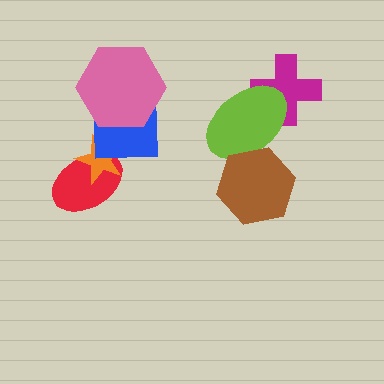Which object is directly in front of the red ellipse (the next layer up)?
The orange star is directly in front of the red ellipse.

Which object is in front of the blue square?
The pink hexagon is in front of the blue square.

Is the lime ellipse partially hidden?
Yes, it is partially covered by another shape.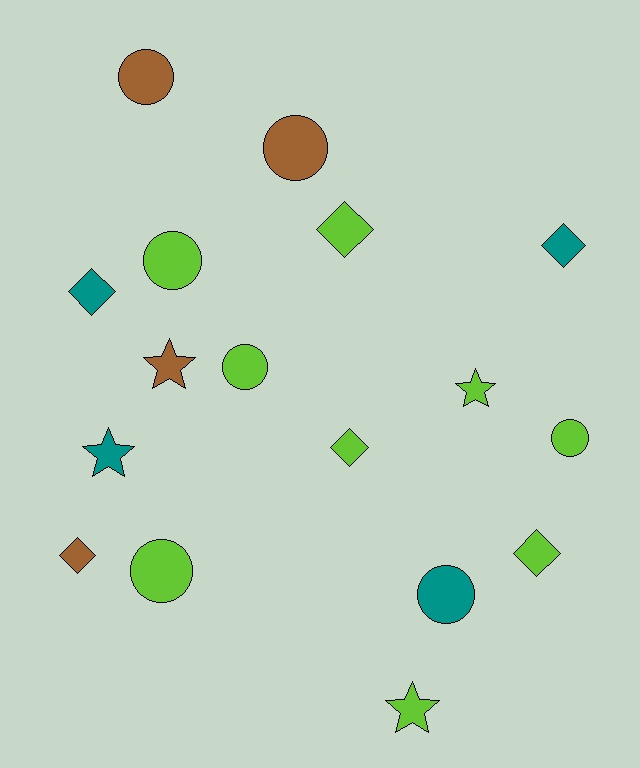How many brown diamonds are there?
There is 1 brown diamond.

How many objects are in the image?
There are 17 objects.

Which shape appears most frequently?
Circle, with 7 objects.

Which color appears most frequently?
Lime, with 9 objects.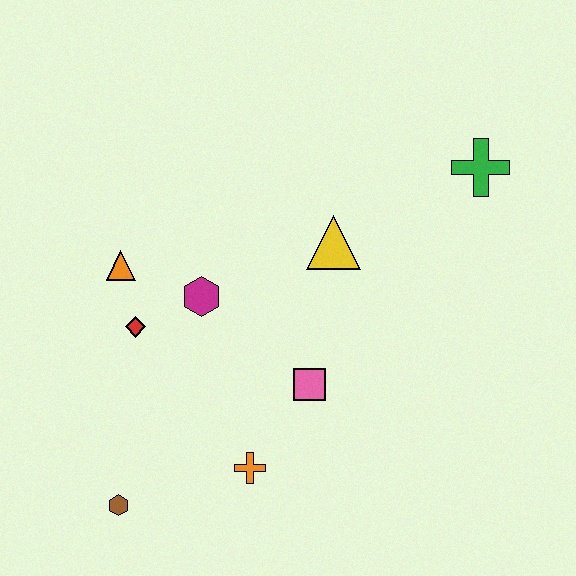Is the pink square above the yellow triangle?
No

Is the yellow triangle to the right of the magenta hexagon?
Yes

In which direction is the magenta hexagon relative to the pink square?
The magenta hexagon is to the left of the pink square.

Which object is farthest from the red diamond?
The green cross is farthest from the red diamond.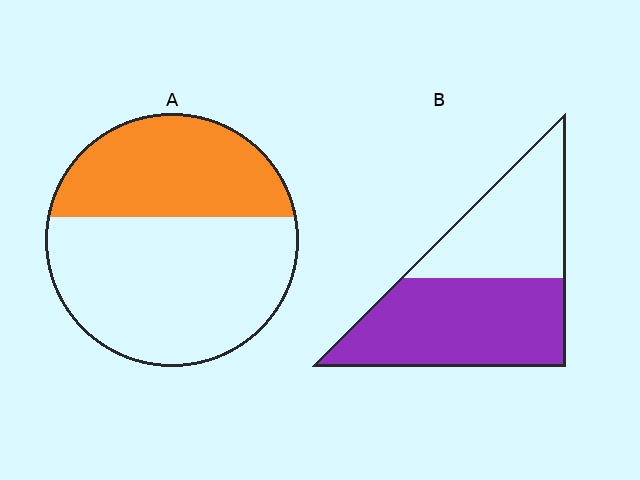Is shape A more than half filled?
No.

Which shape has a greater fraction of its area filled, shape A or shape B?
Shape B.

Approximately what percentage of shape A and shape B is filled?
A is approximately 40% and B is approximately 60%.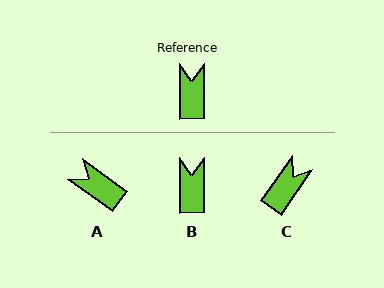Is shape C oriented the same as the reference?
No, it is off by about 35 degrees.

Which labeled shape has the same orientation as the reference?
B.